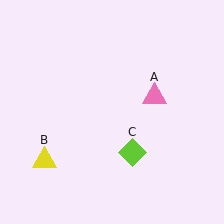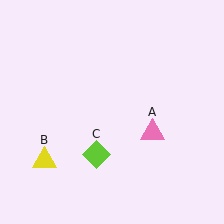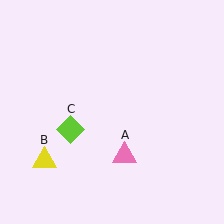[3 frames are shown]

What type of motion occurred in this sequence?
The pink triangle (object A), lime diamond (object C) rotated clockwise around the center of the scene.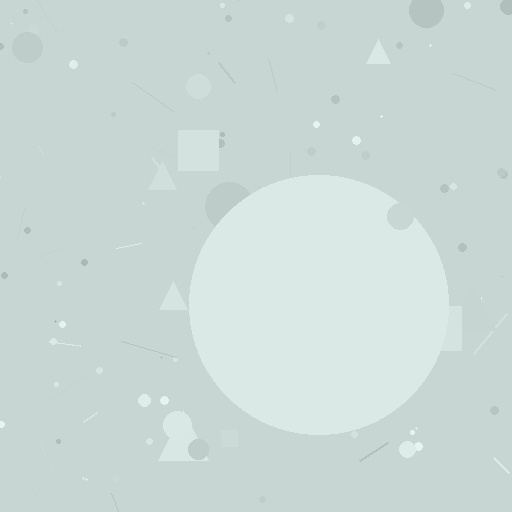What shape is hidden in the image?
A circle is hidden in the image.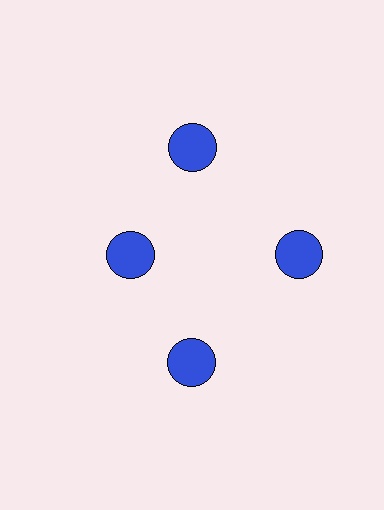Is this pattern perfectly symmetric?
No. The 4 blue circles are arranged in a ring, but one element near the 9 o'clock position is pulled inward toward the center, breaking the 4-fold rotational symmetry.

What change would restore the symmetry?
The symmetry would be restored by moving it outward, back onto the ring so that all 4 circles sit at equal angles and equal distance from the center.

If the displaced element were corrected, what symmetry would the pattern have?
It would have 4-fold rotational symmetry — the pattern would map onto itself every 90 degrees.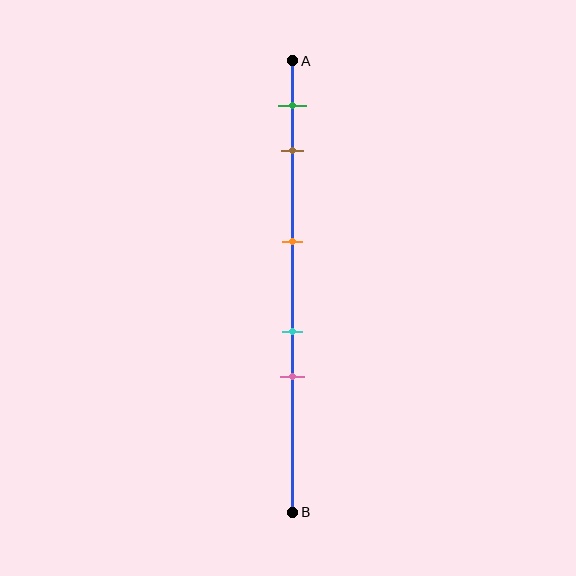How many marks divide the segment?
There are 5 marks dividing the segment.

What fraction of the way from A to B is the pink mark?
The pink mark is approximately 70% (0.7) of the way from A to B.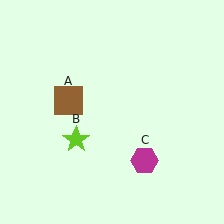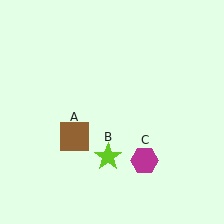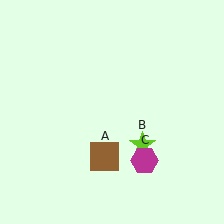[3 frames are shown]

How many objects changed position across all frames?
2 objects changed position: brown square (object A), lime star (object B).